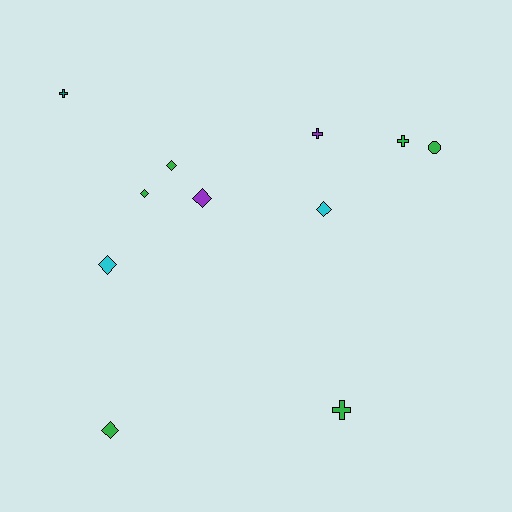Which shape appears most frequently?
Diamond, with 6 objects.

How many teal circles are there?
There are no teal circles.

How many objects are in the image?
There are 11 objects.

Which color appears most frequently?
Green, with 6 objects.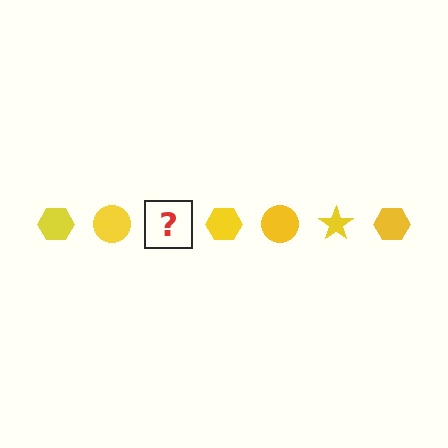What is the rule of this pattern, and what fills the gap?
The rule is that the pattern cycles through hexagon, circle, star shapes in yellow. The gap should be filled with a yellow star.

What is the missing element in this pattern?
The missing element is a yellow star.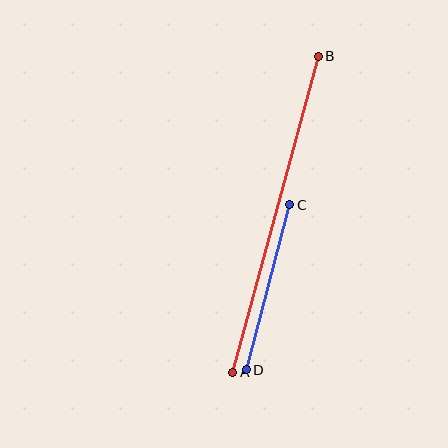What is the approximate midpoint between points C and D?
The midpoint is at approximately (268, 287) pixels.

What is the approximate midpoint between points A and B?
The midpoint is at approximately (275, 214) pixels.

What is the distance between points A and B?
The distance is approximately 327 pixels.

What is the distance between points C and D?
The distance is approximately 171 pixels.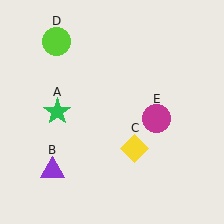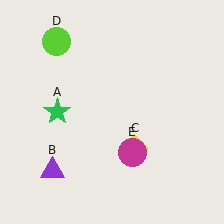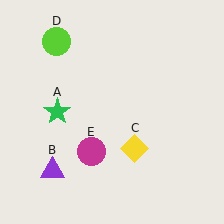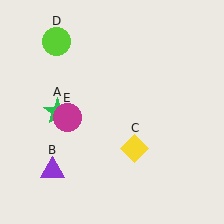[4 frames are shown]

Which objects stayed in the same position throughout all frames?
Green star (object A) and purple triangle (object B) and yellow diamond (object C) and lime circle (object D) remained stationary.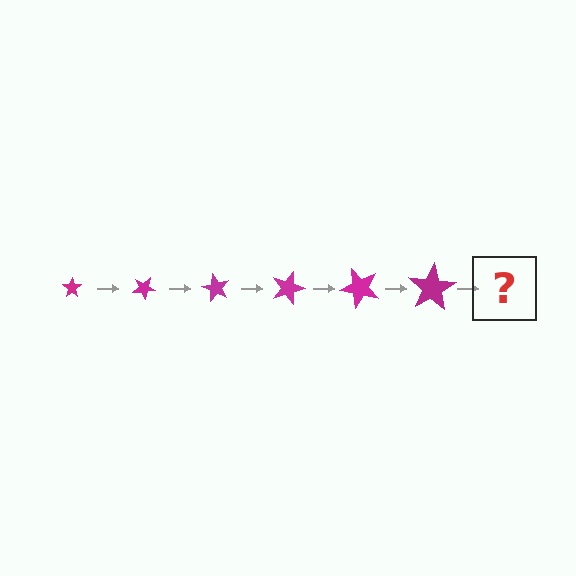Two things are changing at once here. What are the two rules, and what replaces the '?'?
The two rules are that the star grows larger each step and it rotates 30 degrees each step. The '?' should be a star, larger than the previous one and rotated 180 degrees from the start.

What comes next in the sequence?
The next element should be a star, larger than the previous one and rotated 180 degrees from the start.